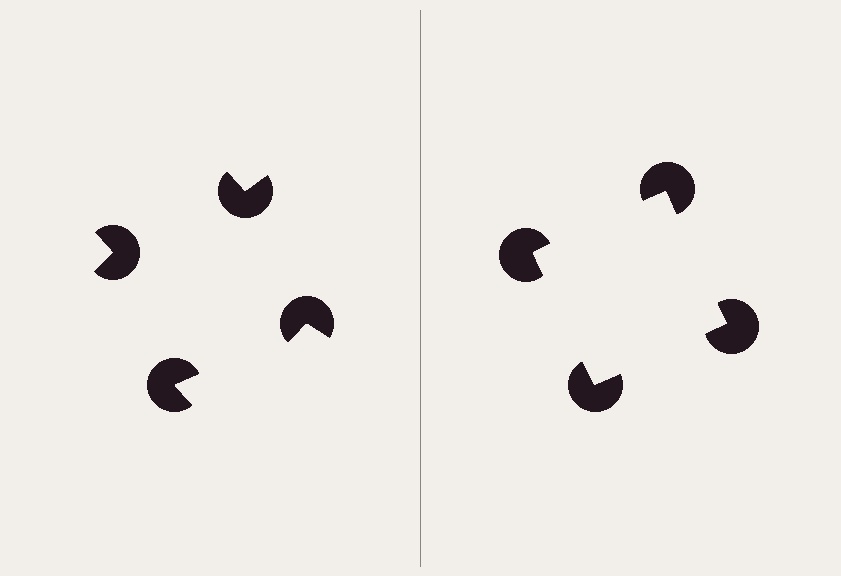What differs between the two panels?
The pac-man discs are positioned identically on both sides; only the wedge orientations differ. On the right they align to a square; on the left they are misaligned.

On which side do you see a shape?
An illusory square appears on the right side. On the left side the wedge cuts are rotated, so no coherent shape forms.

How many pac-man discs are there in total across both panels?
8 — 4 on each side.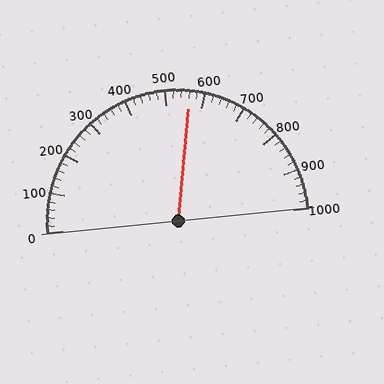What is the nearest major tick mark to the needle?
The nearest major tick mark is 600.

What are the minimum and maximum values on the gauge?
The gauge ranges from 0 to 1000.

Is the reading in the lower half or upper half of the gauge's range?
The reading is in the upper half of the range (0 to 1000).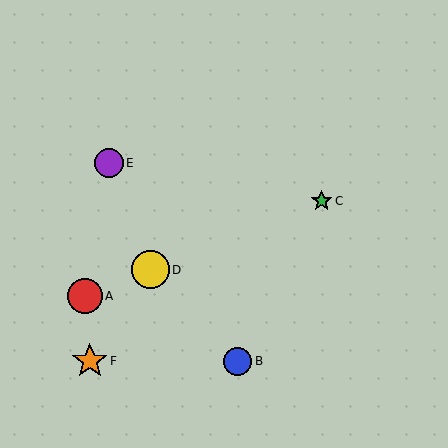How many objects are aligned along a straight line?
3 objects (A, C, D) are aligned along a straight line.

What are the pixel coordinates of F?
Object F is at (90, 361).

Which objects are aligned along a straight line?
Objects A, C, D are aligned along a straight line.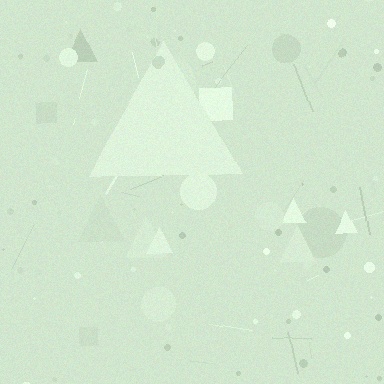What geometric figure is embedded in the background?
A triangle is embedded in the background.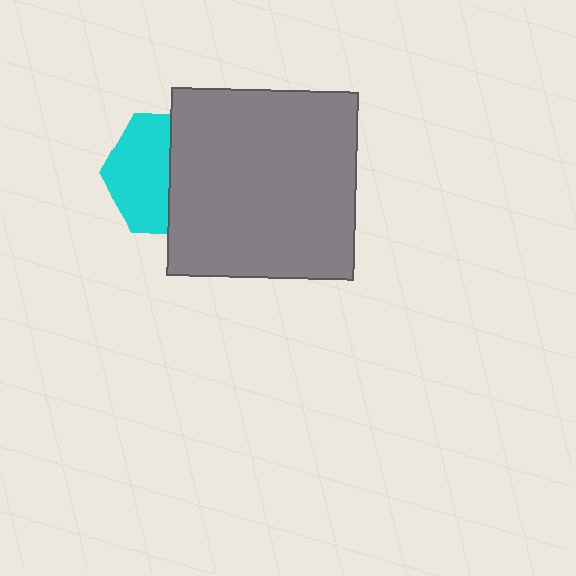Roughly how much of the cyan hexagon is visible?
About half of it is visible (roughly 50%).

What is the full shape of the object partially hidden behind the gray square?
The partially hidden object is a cyan hexagon.